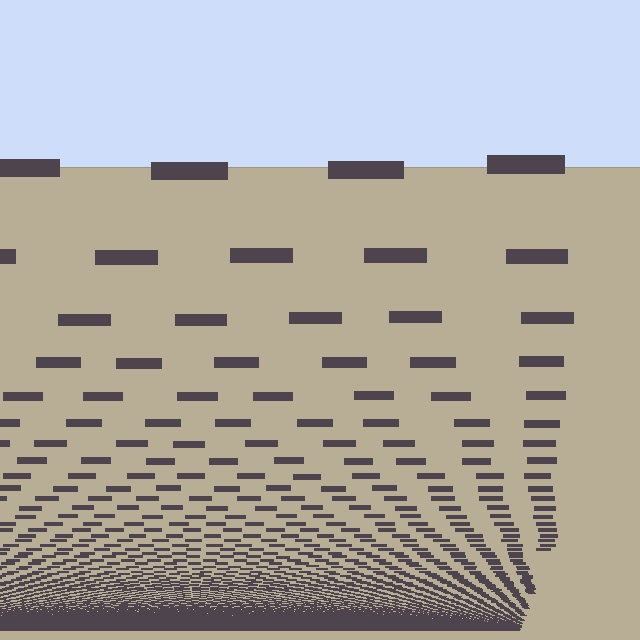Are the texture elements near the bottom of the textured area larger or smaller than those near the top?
Smaller. The gradient is inverted — elements near the bottom are smaller and denser.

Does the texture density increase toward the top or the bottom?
Density increases toward the bottom.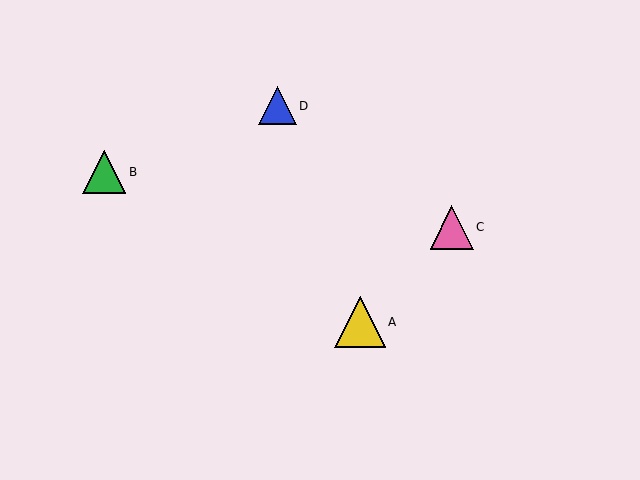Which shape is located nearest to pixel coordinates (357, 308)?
The yellow triangle (labeled A) at (360, 322) is nearest to that location.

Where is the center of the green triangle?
The center of the green triangle is at (104, 172).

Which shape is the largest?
The yellow triangle (labeled A) is the largest.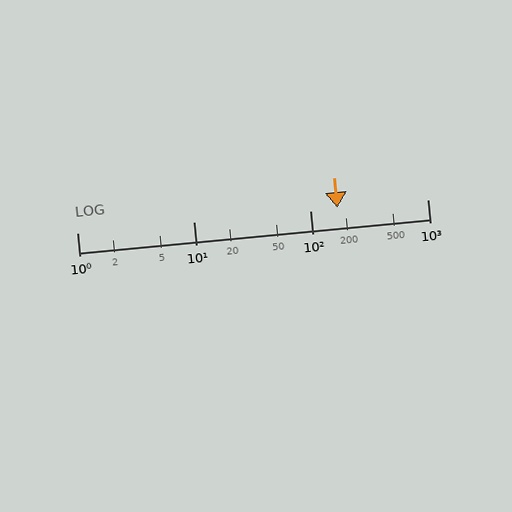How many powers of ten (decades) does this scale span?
The scale spans 3 decades, from 1 to 1000.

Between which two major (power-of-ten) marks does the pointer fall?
The pointer is between 100 and 1000.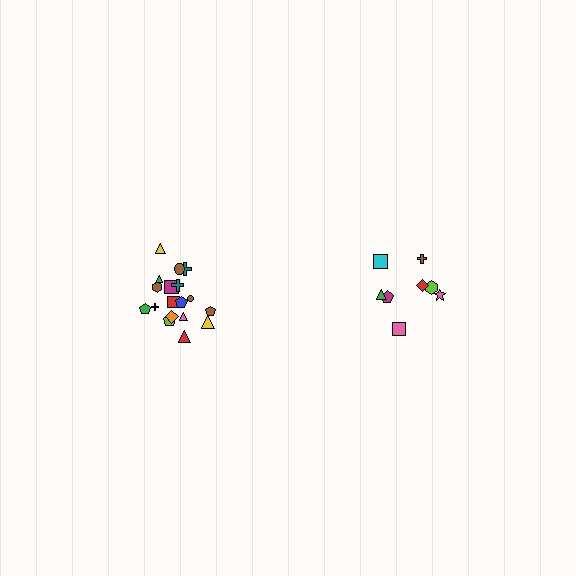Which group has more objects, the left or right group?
The left group.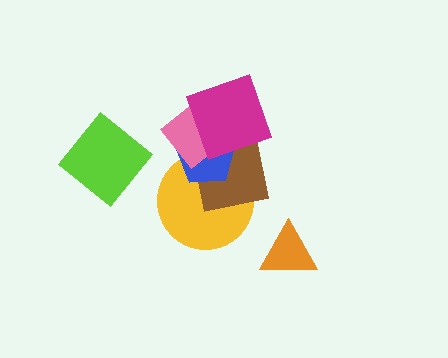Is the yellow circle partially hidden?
Yes, it is partially covered by another shape.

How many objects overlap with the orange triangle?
0 objects overlap with the orange triangle.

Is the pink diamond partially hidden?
Yes, it is partially covered by another shape.